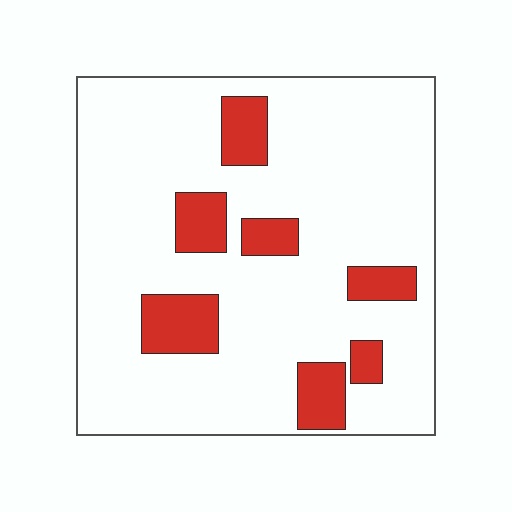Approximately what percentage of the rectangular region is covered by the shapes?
Approximately 15%.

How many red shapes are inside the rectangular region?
7.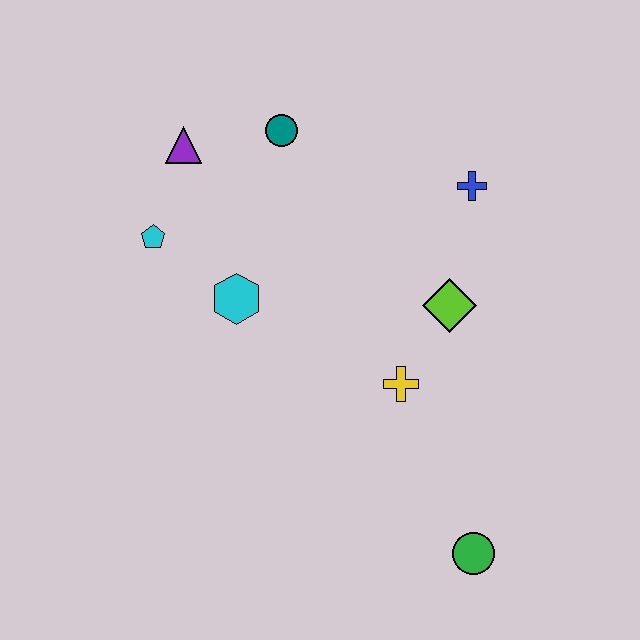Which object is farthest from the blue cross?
The green circle is farthest from the blue cross.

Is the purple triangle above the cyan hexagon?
Yes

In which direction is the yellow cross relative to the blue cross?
The yellow cross is below the blue cross.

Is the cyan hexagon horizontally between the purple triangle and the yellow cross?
Yes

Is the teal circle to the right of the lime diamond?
No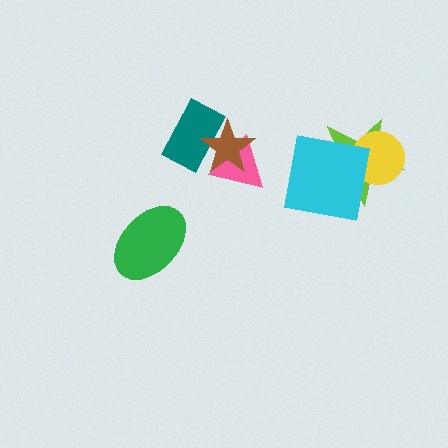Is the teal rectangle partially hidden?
Yes, it is partially covered by another shape.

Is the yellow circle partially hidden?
Yes, it is partially covered by another shape.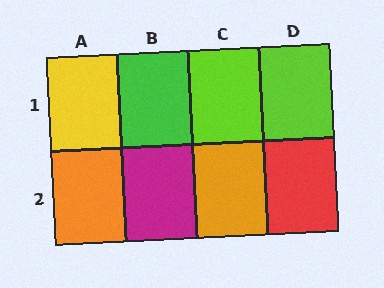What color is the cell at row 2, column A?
Orange.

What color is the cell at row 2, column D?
Red.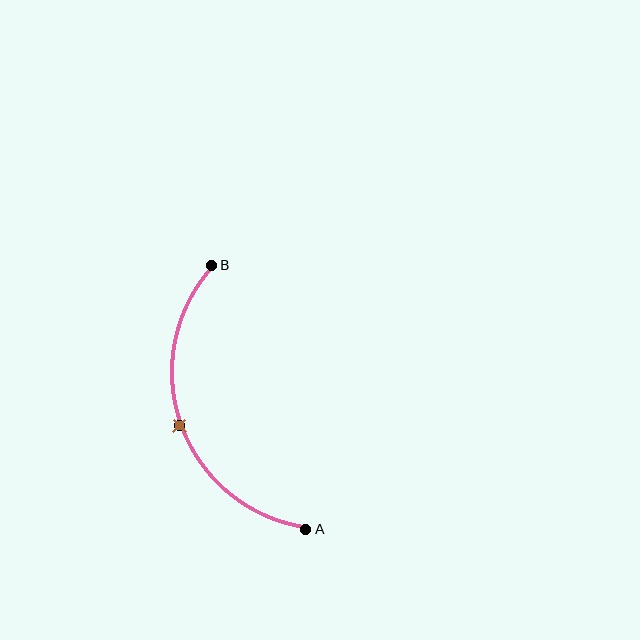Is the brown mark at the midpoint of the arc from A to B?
Yes. The brown mark lies on the arc at equal arc-length from both A and B — it is the arc midpoint.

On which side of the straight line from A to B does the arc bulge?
The arc bulges to the left of the straight line connecting A and B.